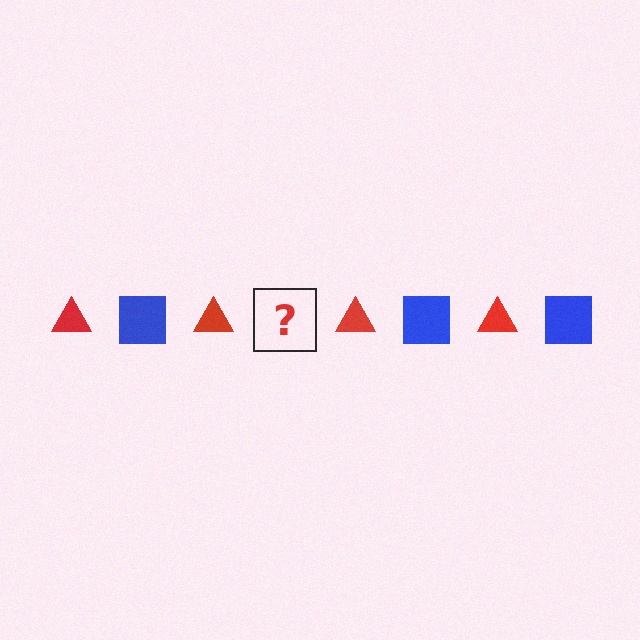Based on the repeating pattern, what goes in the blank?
The blank should be a blue square.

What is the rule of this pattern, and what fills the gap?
The rule is that the pattern alternates between red triangle and blue square. The gap should be filled with a blue square.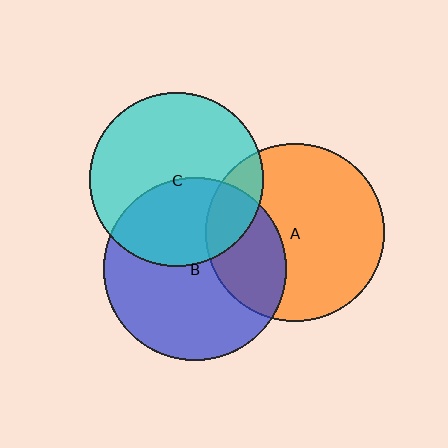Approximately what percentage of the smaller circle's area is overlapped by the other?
Approximately 15%.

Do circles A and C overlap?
Yes.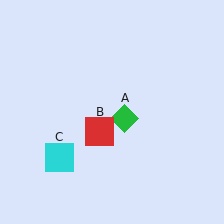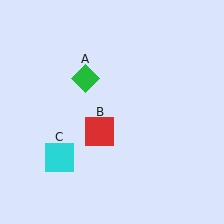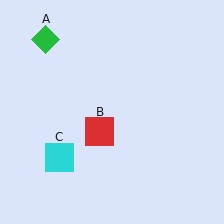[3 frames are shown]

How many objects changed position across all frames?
1 object changed position: green diamond (object A).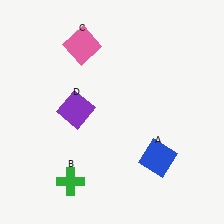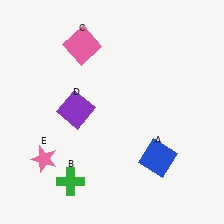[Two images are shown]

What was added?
A pink star (E) was added in Image 2.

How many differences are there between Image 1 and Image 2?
There is 1 difference between the two images.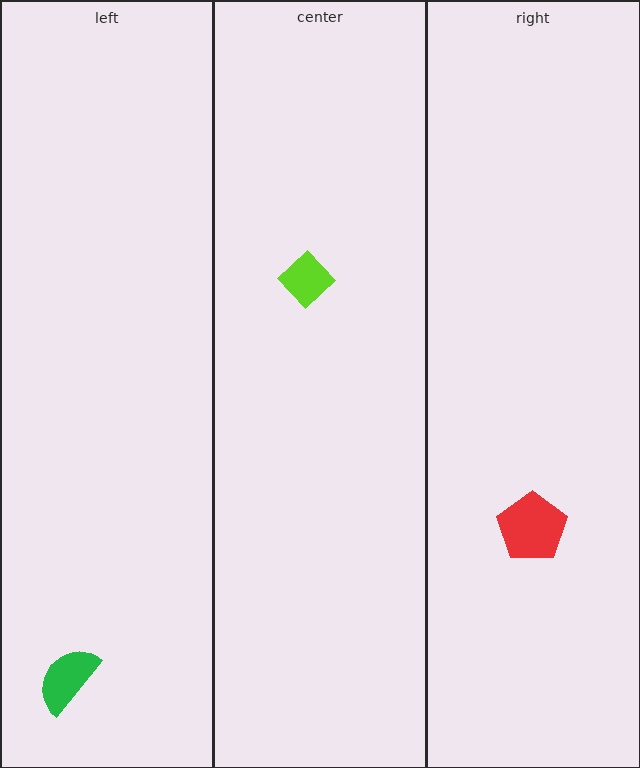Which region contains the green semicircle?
The left region.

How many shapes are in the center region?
1.